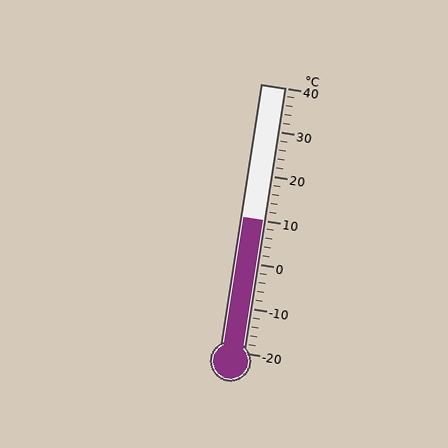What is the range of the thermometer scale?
The thermometer scale ranges from -20°C to 40°C.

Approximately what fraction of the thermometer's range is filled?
The thermometer is filled to approximately 50% of its range.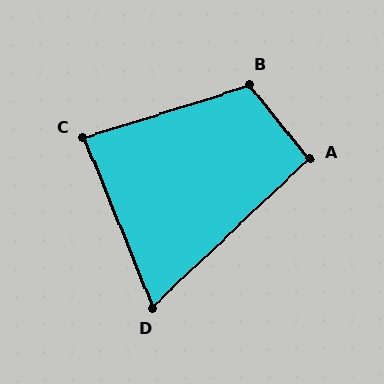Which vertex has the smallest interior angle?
D, at approximately 69 degrees.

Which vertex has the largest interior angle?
B, at approximately 111 degrees.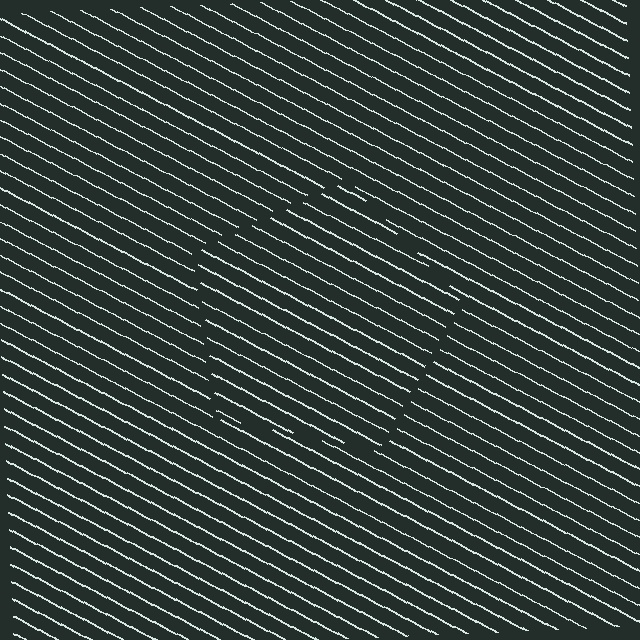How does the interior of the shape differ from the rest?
The interior of the shape contains the same grating, shifted by half a period — the contour is defined by the phase discontinuity where line-ends from the inner and outer gratings abut.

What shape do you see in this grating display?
An illusory pentagon. The interior of the shape contains the same grating, shifted by half a period — the contour is defined by the phase discontinuity where line-ends from the inner and outer gratings abut.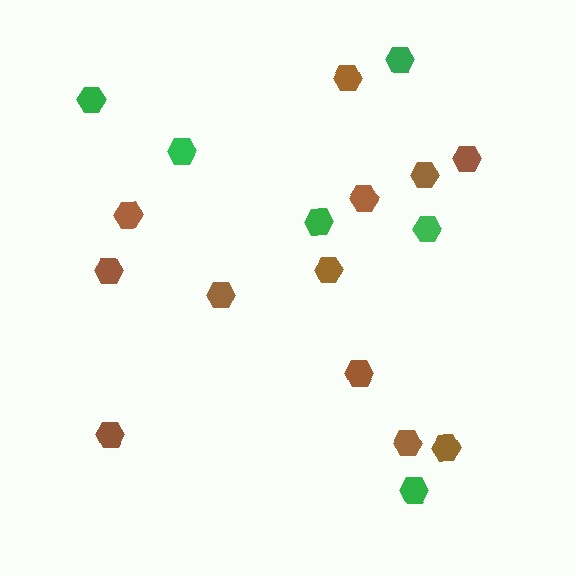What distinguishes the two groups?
There are 2 groups: one group of green hexagons (6) and one group of brown hexagons (12).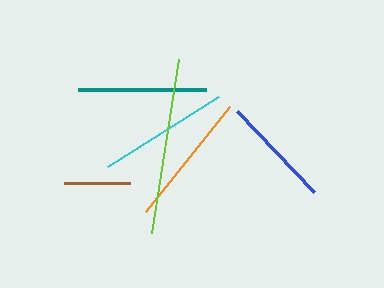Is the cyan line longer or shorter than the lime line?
The lime line is longer than the cyan line.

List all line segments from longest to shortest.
From longest to shortest: lime, orange, cyan, teal, blue, brown.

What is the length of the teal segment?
The teal segment is approximately 127 pixels long.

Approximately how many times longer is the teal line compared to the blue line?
The teal line is approximately 1.1 times the length of the blue line.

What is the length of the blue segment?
The blue segment is approximately 112 pixels long.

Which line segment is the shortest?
The brown line is the shortest at approximately 65 pixels.